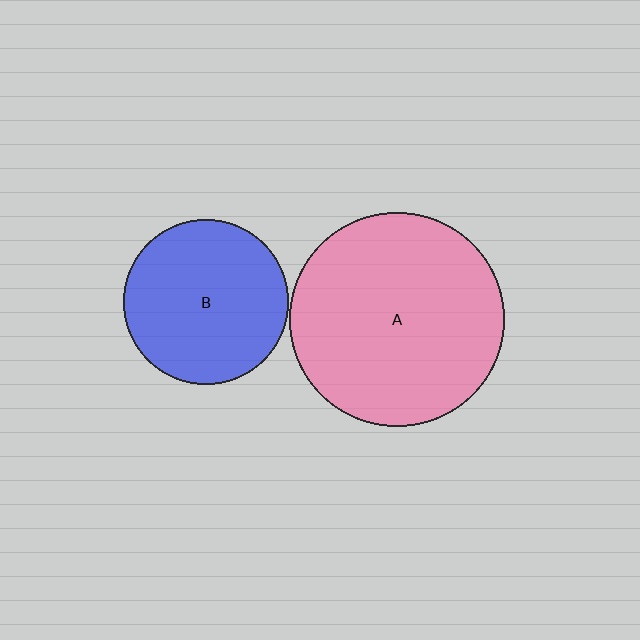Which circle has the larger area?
Circle A (pink).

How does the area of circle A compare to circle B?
Approximately 1.7 times.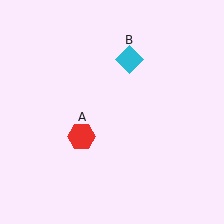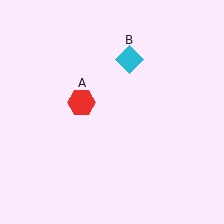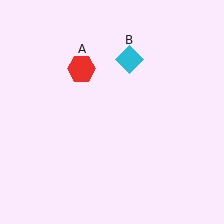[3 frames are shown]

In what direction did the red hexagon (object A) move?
The red hexagon (object A) moved up.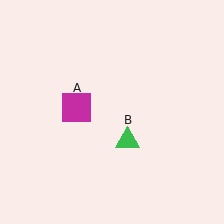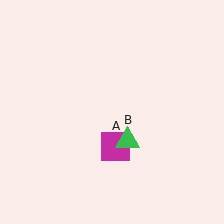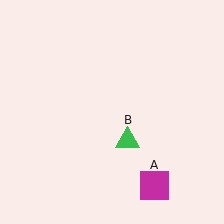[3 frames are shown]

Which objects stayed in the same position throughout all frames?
Green triangle (object B) remained stationary.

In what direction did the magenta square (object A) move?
The magenta square (object A) moved down and to the right.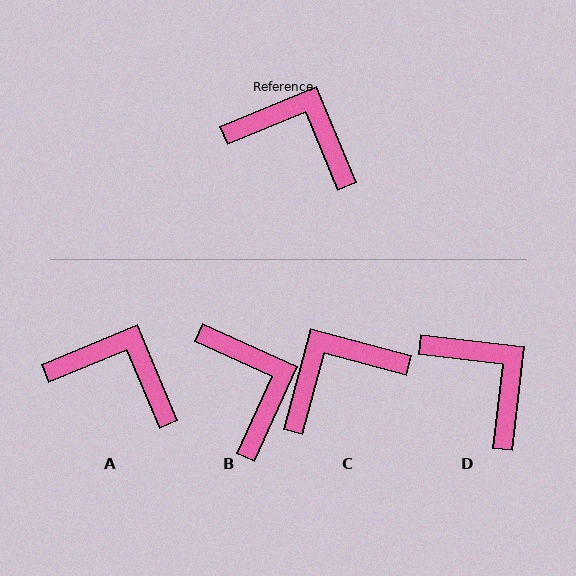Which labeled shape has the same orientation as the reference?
A.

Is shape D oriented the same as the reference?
No, it is off by about 29 degrees.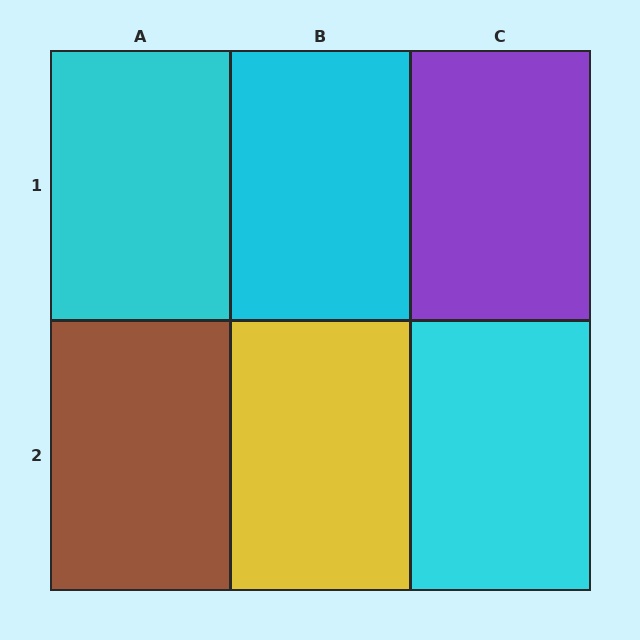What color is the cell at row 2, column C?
Cyan.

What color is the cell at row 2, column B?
Yellow.